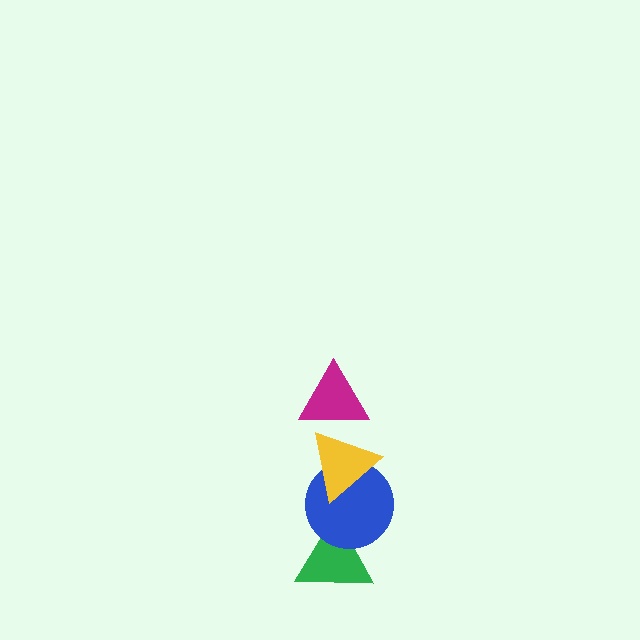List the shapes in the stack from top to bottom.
From top to bottom: the magenta triangle, the yellow triangle, the blue circle, the green triangle.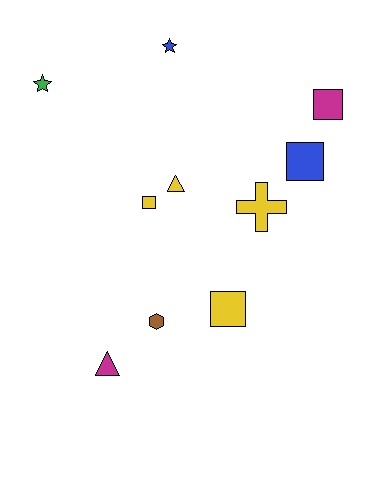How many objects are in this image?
There are 10 objects.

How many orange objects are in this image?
There are no orange objects.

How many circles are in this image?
There are no circles.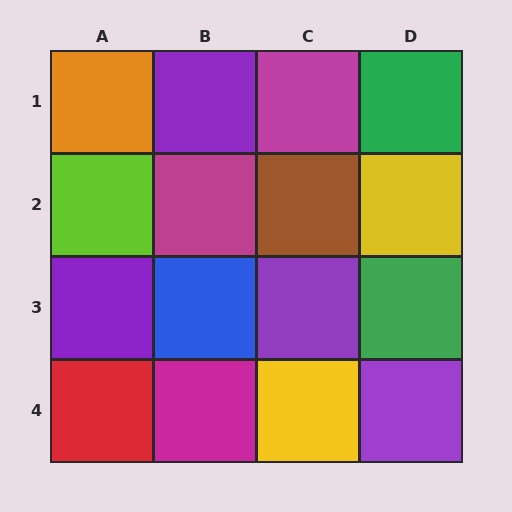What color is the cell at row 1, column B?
Purple.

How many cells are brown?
1 cell is brown.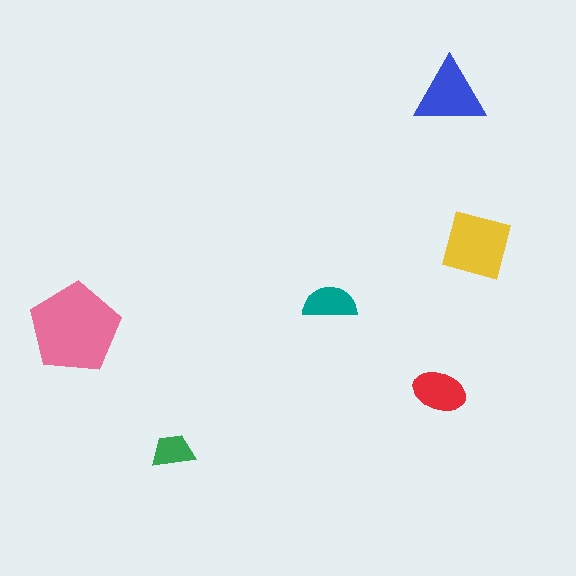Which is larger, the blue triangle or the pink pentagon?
The pink pentagon.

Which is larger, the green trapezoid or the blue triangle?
The blue triangle.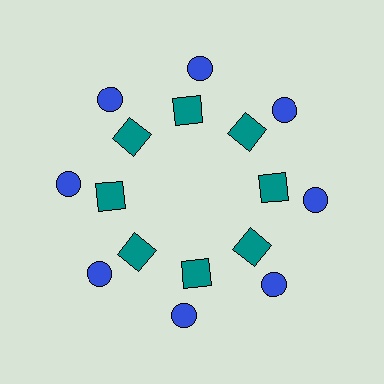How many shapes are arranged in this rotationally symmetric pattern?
There are 16 shapes, arranged in 8 groups of 2.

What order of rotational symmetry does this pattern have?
This pattern has 8-fold rotational symmetry.